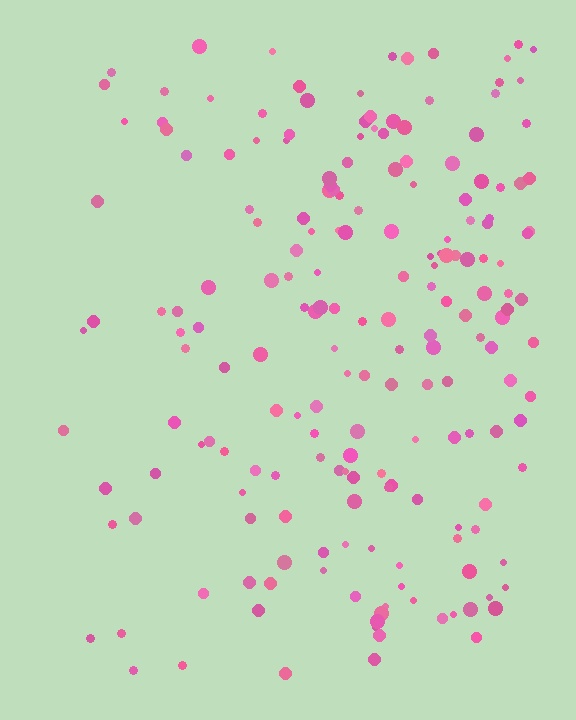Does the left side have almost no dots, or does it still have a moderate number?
Still a moderate number, just noticeably fewer than the right.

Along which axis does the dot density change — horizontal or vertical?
Horizontal.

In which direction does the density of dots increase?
From left to right, with the right side densest.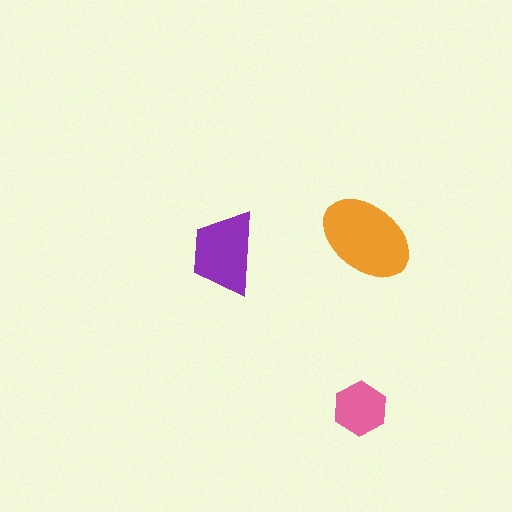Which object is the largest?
The orange ellipse.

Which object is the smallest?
The pink hexagon.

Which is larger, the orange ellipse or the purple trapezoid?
The orange ellipse.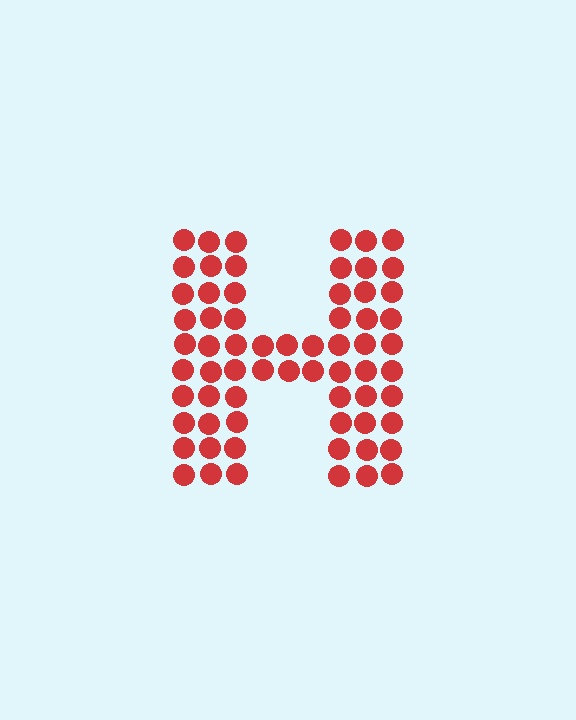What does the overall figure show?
The overall figure shows the letter H.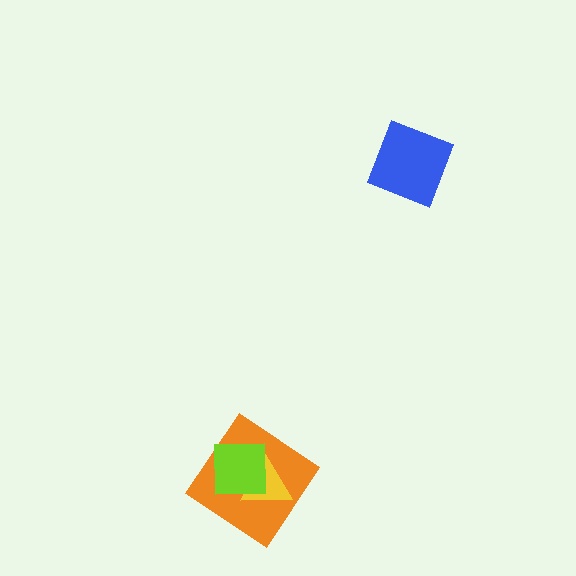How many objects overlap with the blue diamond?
0 objects overlap with the blue diamond.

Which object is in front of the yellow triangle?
The lime square is in front of the yellow triangle.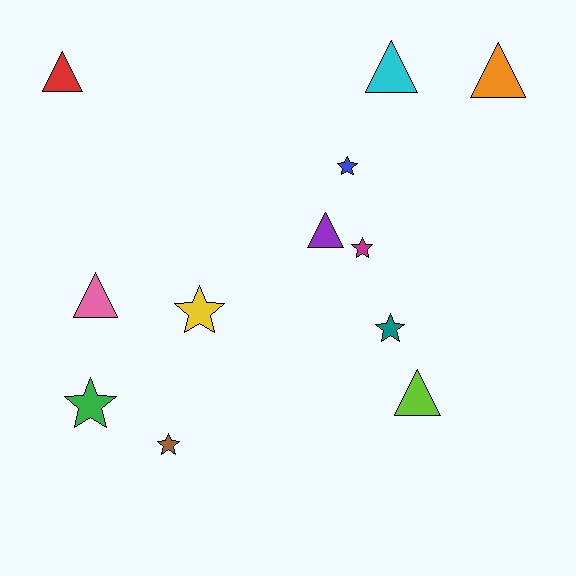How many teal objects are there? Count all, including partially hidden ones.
There is 1 teal object.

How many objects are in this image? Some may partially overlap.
There are 12 objects.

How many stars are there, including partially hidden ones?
There are 6 stars.